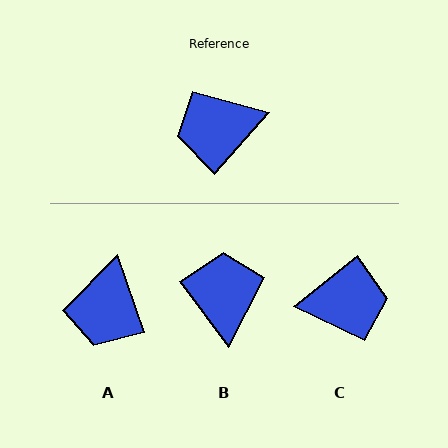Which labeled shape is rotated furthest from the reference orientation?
C, about 170 degrees away.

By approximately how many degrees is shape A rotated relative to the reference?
Approximately 61 degrees counter-clockwise.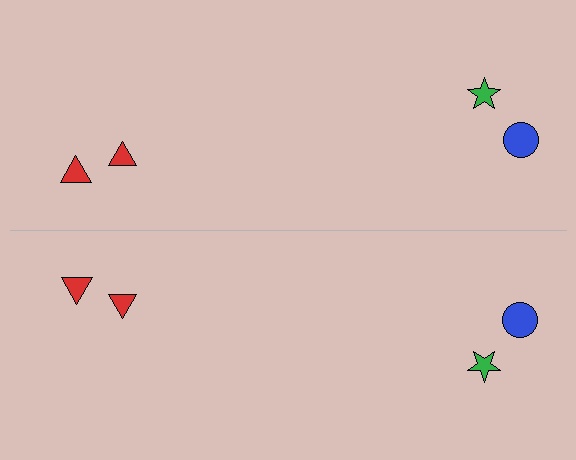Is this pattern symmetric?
Yes, this pattern has bilateral (reflection) symmetry.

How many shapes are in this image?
There are 8 shapes in this image.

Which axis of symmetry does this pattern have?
The pattern has a horizontal axis of symmetry running through the center of the image.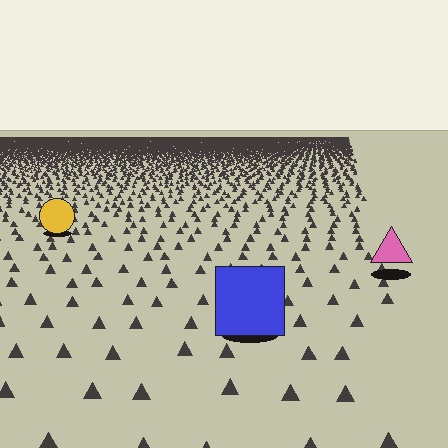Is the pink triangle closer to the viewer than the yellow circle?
Yes. The pink triangle is closer — you can tell from the texture gradient: the ground texture is coarser near it.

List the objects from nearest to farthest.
From nearest to farthest: the blue square, the pink triangle, the yellow circle.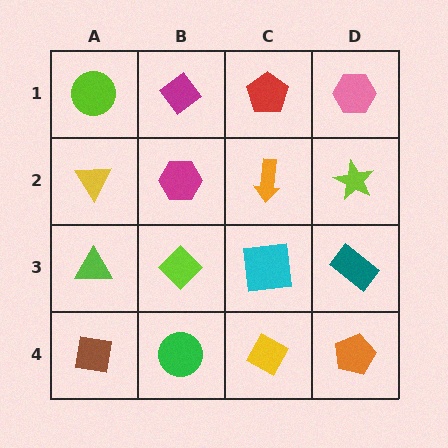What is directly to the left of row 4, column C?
A green circle.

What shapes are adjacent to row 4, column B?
A lime diamond (row 3, column B), a brown square (row 4, column A), a yellow diamond (row 4, column C).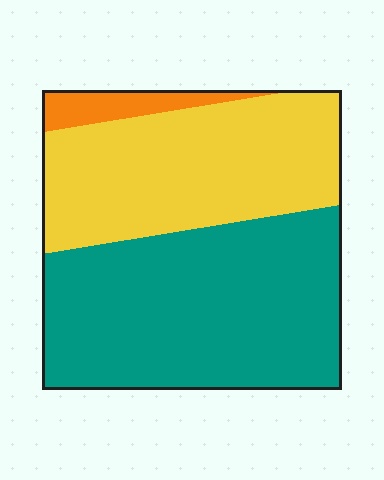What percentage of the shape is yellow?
Yellow takes up about two fifths (2/5) of the shape.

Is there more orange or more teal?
Teal.